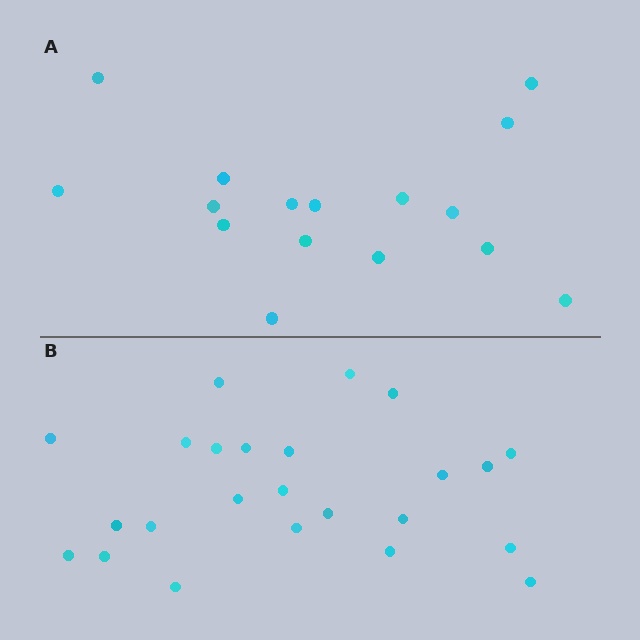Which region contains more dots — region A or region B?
Region B (the bottom region) has more dots.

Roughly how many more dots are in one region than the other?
Region B has roughly 8 or so more dots than region A.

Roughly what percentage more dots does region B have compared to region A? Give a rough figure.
About 50% more.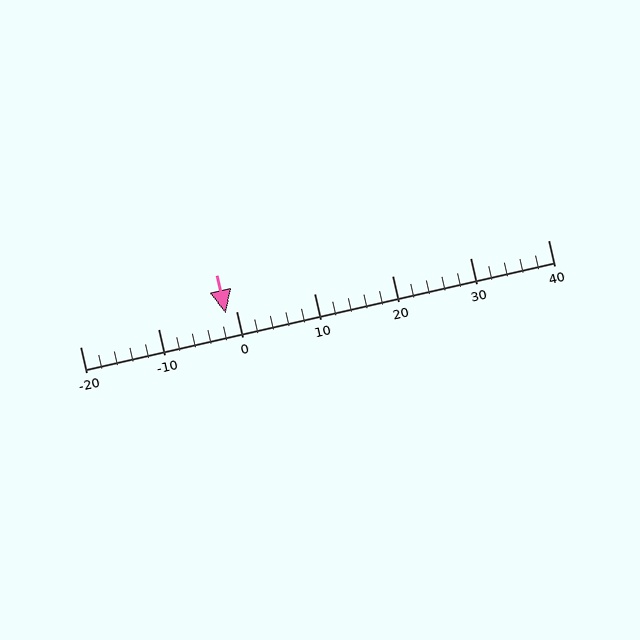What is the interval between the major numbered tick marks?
The major tick marks are spaced 10 units apart.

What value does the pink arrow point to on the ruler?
The pink arrow points to approximately -1.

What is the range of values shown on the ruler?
The ruler shows values from -20 to 40.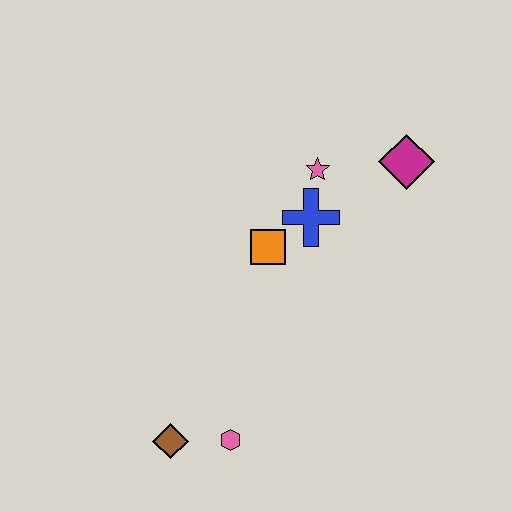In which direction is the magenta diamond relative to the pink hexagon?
The magenta diamond is above the pink hexagon.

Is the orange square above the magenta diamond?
No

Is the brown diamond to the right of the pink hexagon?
No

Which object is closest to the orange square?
The blue cross is closest to the orange square.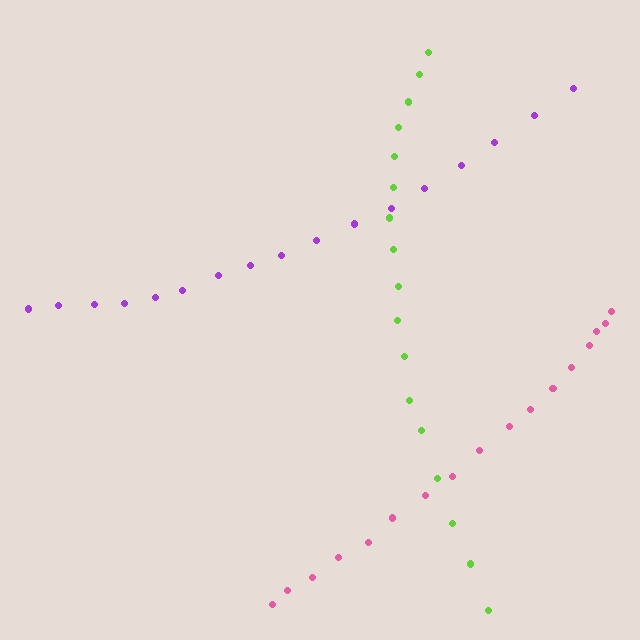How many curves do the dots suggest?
There are 3 distinct paths.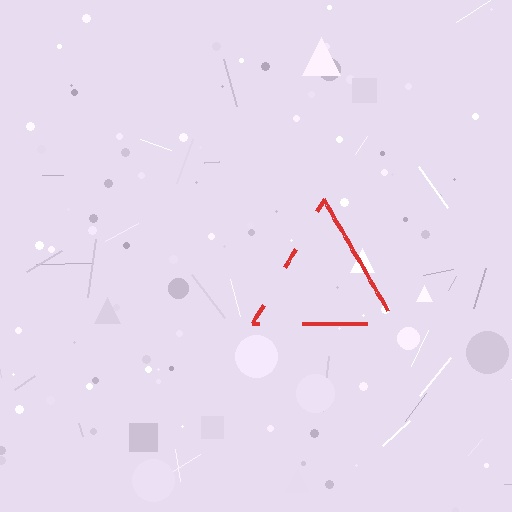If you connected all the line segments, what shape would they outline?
They would outline a triangle.